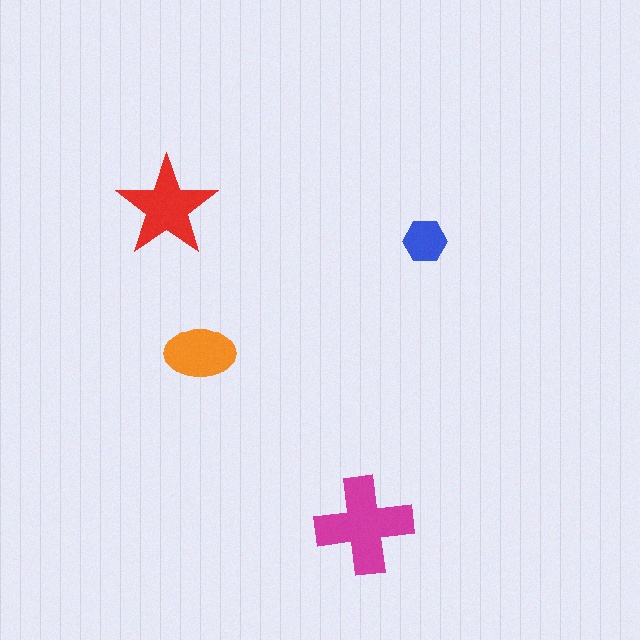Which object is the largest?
The magenta cross.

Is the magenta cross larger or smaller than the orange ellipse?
Larger.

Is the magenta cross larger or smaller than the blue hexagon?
Larger.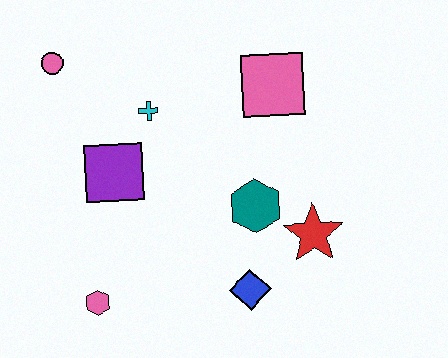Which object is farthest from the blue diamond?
The pink circle is farthest from the blue diamond.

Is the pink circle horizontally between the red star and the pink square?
No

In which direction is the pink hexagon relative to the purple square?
The pink hexagon is below the purple square.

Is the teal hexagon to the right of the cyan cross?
Yes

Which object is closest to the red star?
The teal hexagon is closest to the red star.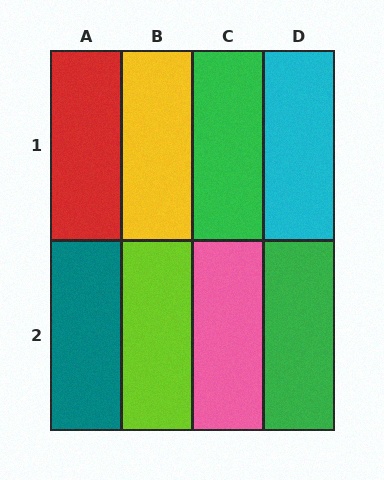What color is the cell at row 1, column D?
Cyan.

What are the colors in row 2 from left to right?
Teal, lime, pink, green.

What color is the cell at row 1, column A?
Red.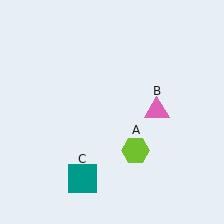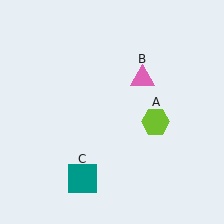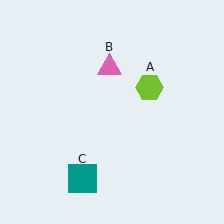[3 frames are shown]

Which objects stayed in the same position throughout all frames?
Teal square (object C) remained stationary.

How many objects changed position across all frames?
2 objects changed position: lime hexagon (object A), pink triangle (object B).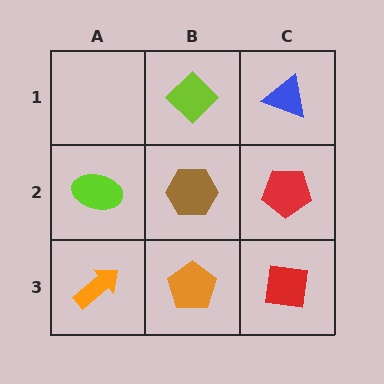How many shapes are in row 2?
3 shapes.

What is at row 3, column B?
An orange pentagon.